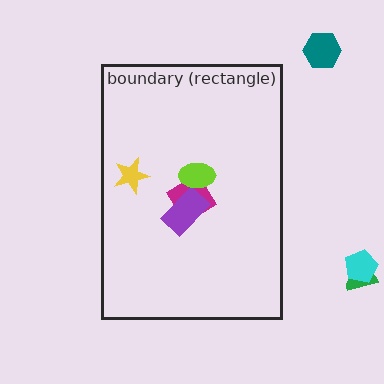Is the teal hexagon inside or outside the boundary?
Outside.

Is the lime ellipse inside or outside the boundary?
Inside.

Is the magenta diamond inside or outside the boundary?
Inside.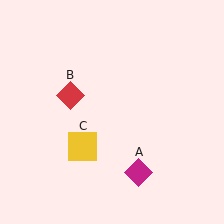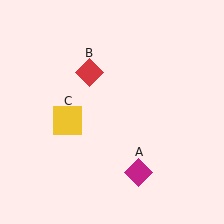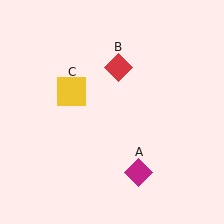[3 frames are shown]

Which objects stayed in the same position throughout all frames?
Magenta diamond (object A) remained stationary.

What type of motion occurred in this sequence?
The red diamond (object B), yellow square (object C) rotated clockwise around the center of the scene.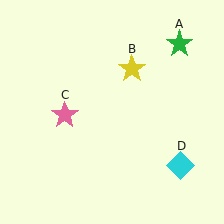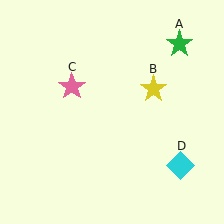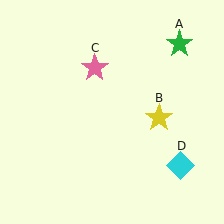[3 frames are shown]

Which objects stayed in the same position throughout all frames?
Green star (object A) and cyan diamond (object D) remained stationary.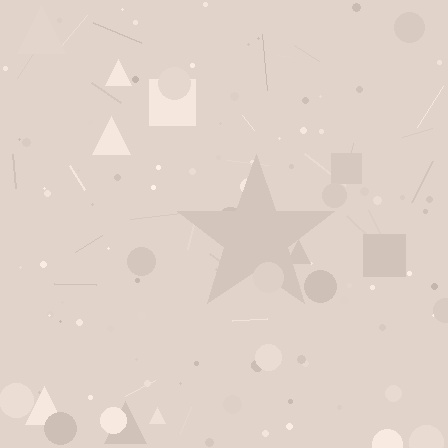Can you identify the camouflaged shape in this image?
The camouflaged shape is a star.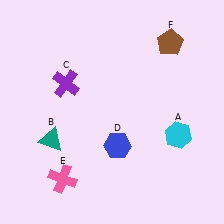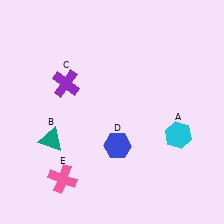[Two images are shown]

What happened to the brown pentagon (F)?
The brown pentagon (F) was removed in Image 2. It was in the top-right area of Image 1.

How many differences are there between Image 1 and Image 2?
There is 1 difference between the two images.